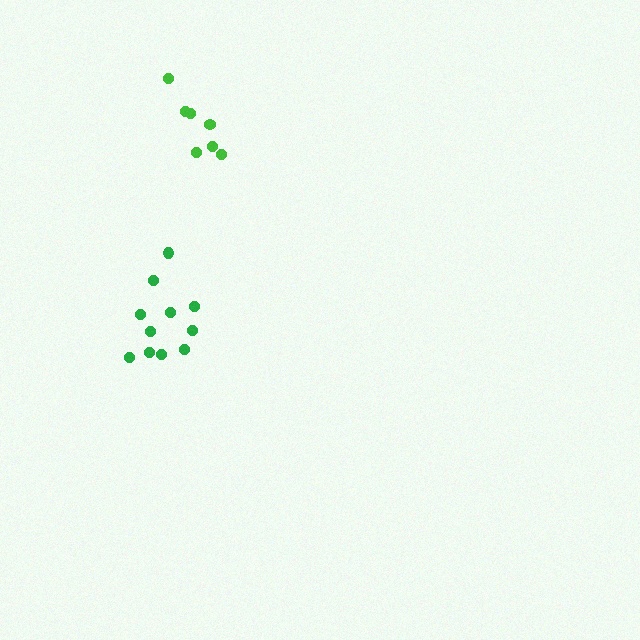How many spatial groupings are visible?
There are 2 spatial groupings.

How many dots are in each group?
Group 1: 7 dots, Group 2: 11 dots (18 total).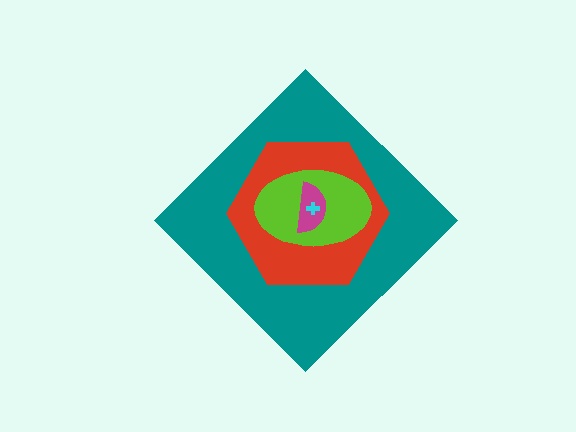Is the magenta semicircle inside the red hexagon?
Yes.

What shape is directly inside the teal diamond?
The red hexagon.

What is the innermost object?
The cyan cross.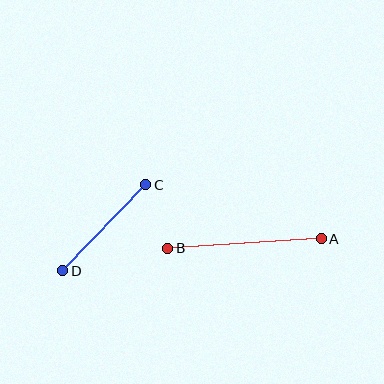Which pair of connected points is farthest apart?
Points A and B are farthest apart.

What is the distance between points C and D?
The distance is approximately 119 pixels.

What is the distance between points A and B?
The distance is approximately 154 pixels.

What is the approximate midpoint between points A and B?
The midpoint is at approximately (245, 244) pixels.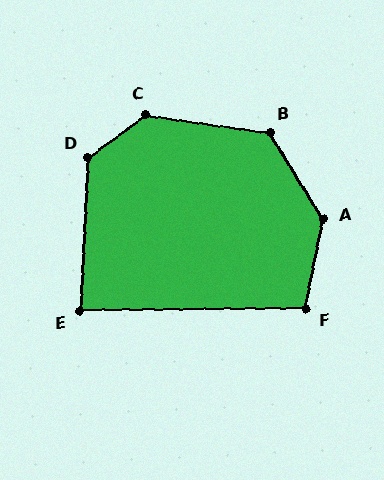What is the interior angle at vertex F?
Approximately 102 degrees (obtuse).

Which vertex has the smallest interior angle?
E, at approximately 86 degrees.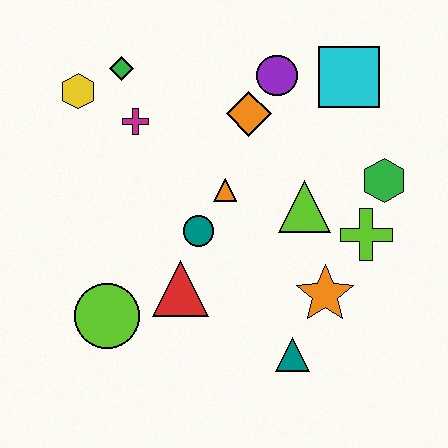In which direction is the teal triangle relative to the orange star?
The teal triangle is below the orange star.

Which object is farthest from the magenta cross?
The teal triangle is farthest from the magenta cross.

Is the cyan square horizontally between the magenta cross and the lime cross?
Yes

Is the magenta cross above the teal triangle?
Yes